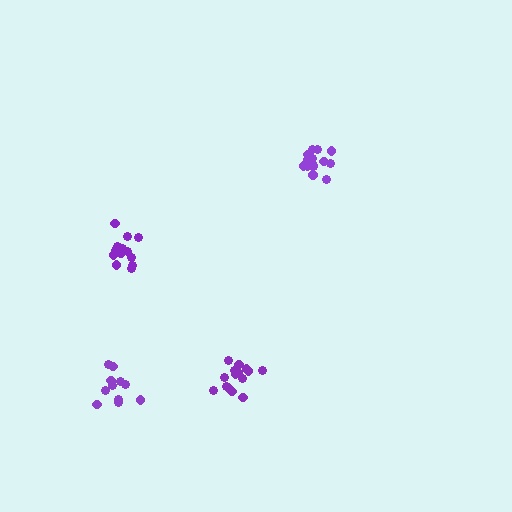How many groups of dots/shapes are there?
There are 4 groups.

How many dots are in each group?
Group 1: 14 dots, Group 2: 11 dots, Group 3: 14 dots, Group 4: 15 dots (54 total).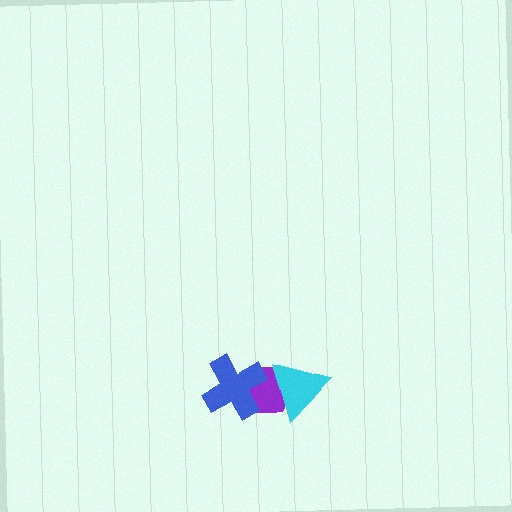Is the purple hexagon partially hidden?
Yes, it is partially covered by another shape.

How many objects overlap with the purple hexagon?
2 objects overlap with the purple hexagon.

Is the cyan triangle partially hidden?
No, no other shape covers it.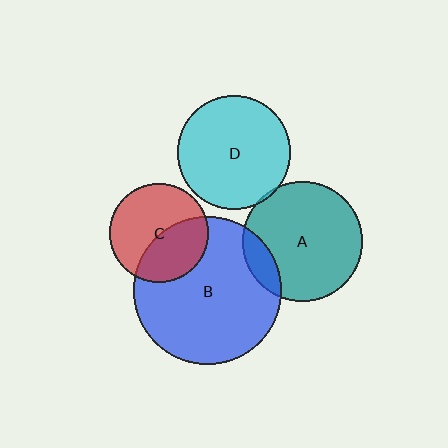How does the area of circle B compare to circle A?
Approximately 1.5 times.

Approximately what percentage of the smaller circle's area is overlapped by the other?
Approximately 15%.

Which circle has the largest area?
Circle B (blue).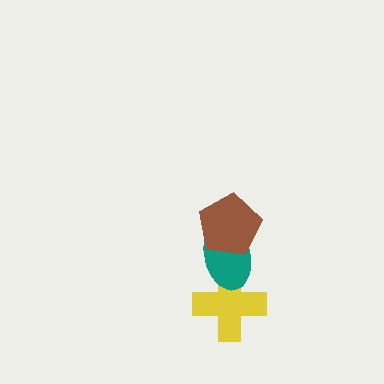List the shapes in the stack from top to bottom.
From top to bottom: the brown pentagon, the teal ellipse, the yellow cross.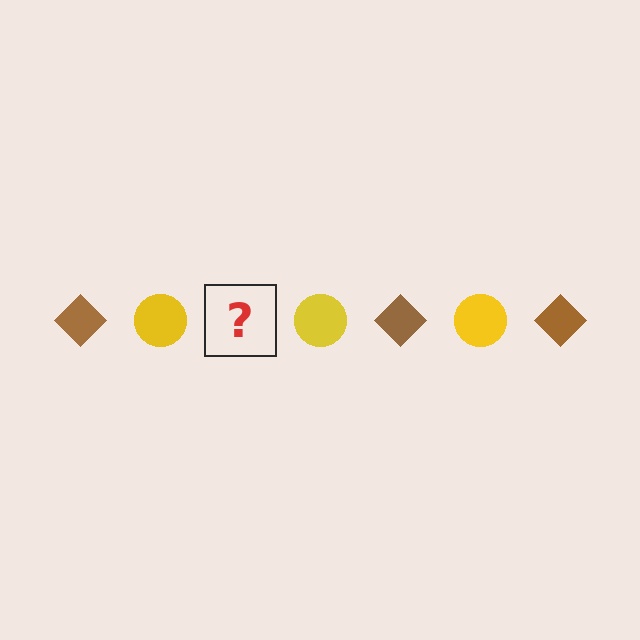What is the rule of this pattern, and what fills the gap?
The rule is that the pattern alternates between brown diamond and yellow circle. The gap should be filled with a brown diamond.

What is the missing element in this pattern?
The missing element is a brown diamond.